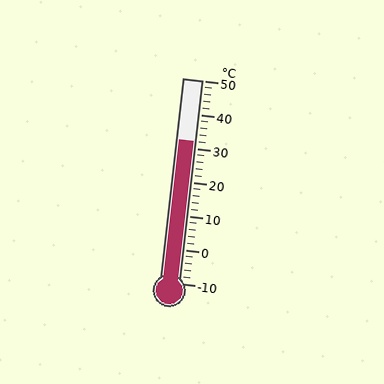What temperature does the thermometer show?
The thermometer shows approximately 32°C.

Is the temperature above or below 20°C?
The temperature is above 20°C.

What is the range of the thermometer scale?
The thermometer scale ranges from -10°C to 50°C.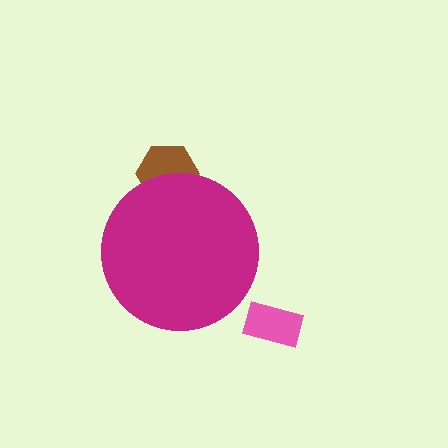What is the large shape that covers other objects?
A magenta circle.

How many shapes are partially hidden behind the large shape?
2 shapes are partially hidden.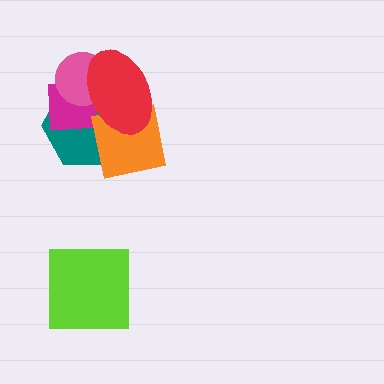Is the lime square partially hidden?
No, no other shape covers it.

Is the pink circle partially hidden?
Yes, it is partially covered by another shape.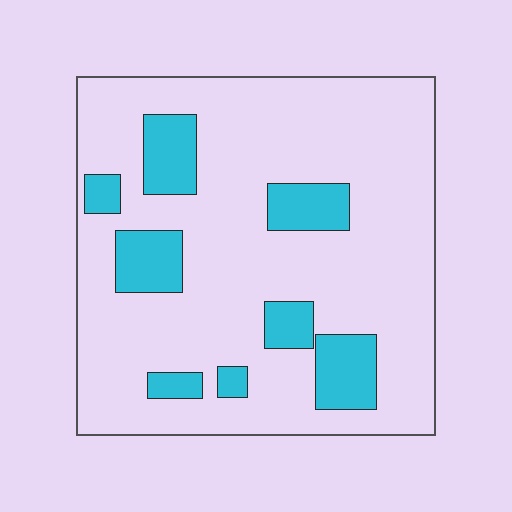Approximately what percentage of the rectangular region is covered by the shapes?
Approximately 20%.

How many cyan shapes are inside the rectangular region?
8.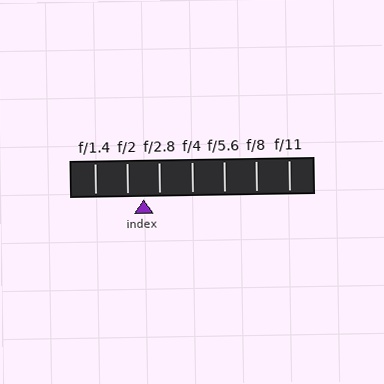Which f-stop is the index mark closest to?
The index mark is closest to f/2.8.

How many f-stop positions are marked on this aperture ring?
There are 7 f-stop positions marked.